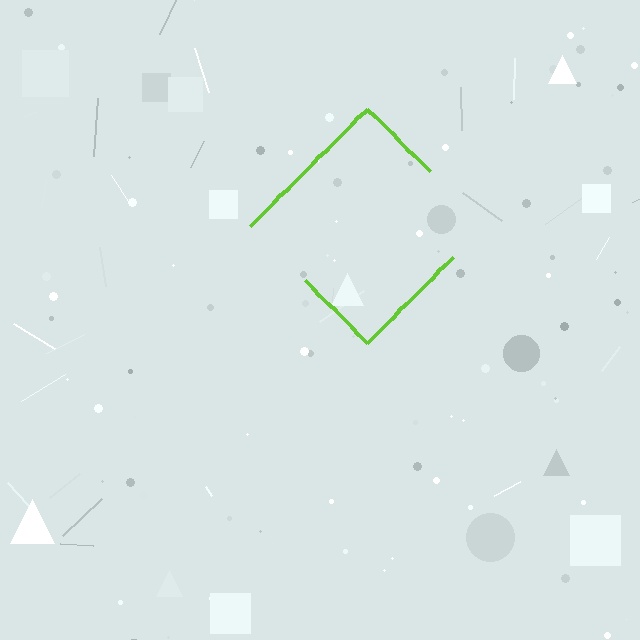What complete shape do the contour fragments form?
The contour fragments form a diamond.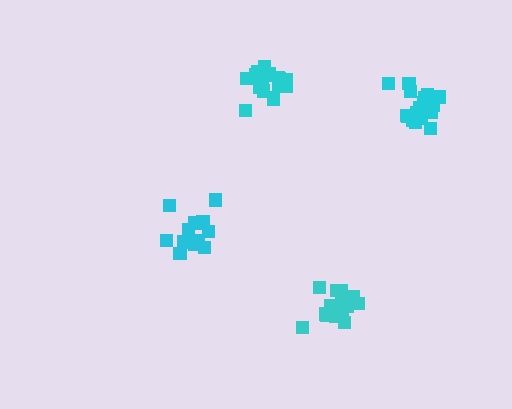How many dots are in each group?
Group 1: 15 dots, Group 2: 14 dots, Group 3: 17 dots, Group 4: 20 dots (66 total).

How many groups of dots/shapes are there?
There are 4 groups.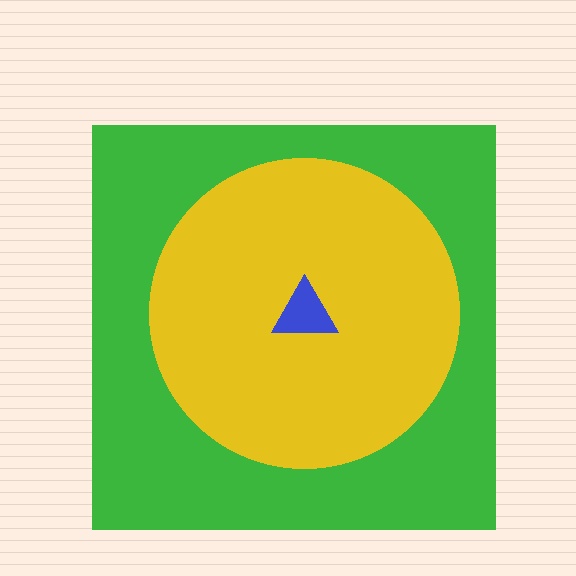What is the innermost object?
The blue triangle.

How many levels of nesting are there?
3.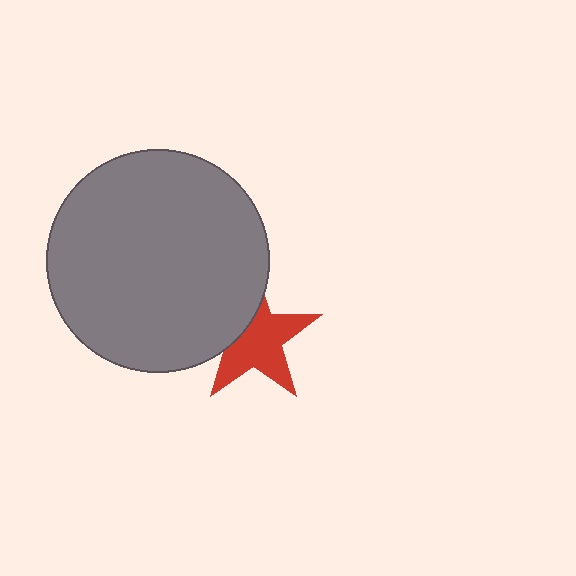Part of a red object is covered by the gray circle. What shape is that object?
It is a star.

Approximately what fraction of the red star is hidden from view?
Roughly 33% of the red star is hidden behind the gray circle.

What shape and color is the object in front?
The object in front is a gray circle.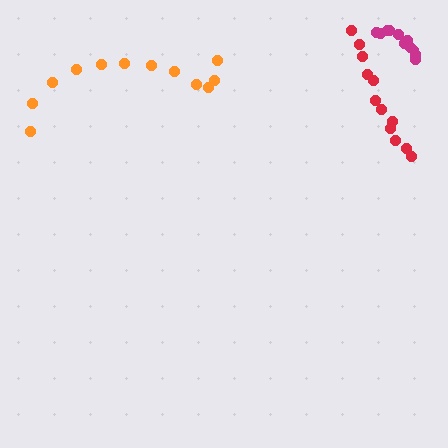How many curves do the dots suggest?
There are 3 distinct paths.